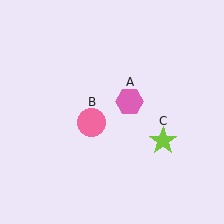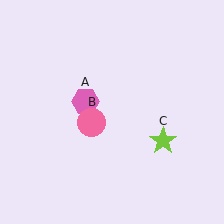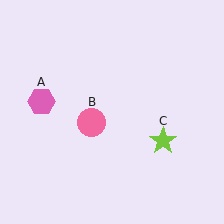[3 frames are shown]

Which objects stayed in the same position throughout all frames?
Pink circle (object B) and lime star (object C) remained stationary.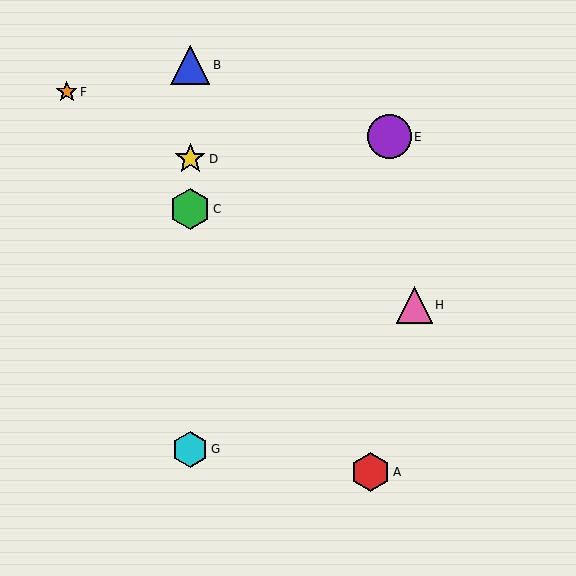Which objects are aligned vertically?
Objects B, C, D, G are aligned vertically.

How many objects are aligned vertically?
4 objects (B, C, D, G) are aligned vertically.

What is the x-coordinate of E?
Object E is at x≈390.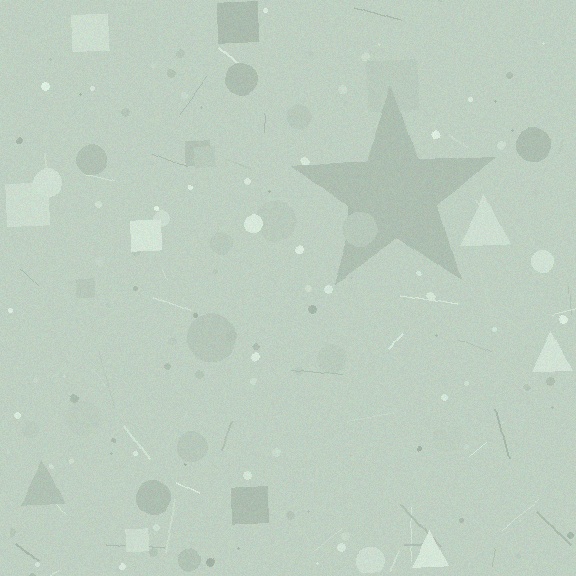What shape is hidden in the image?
A star is hidden in the image.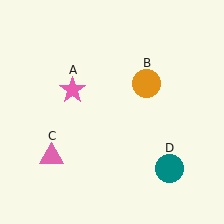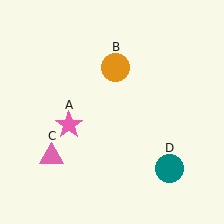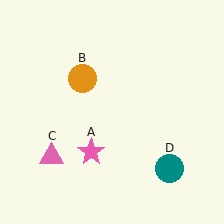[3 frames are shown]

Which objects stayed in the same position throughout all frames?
Pink triangle (object C) and teal circle (object D) remained stationary.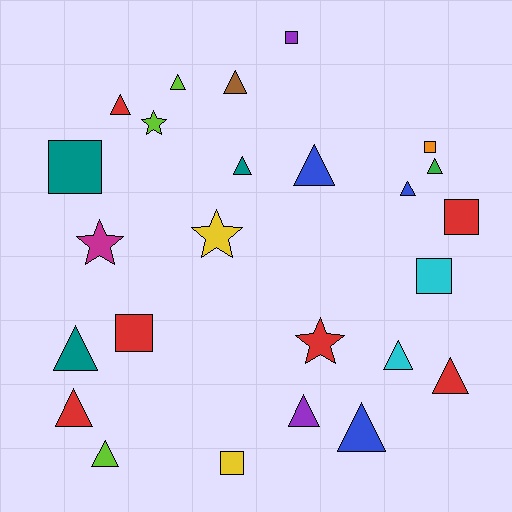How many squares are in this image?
There are 7 squares.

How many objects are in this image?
There are 25 objects.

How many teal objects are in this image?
There are 3 teal objects.